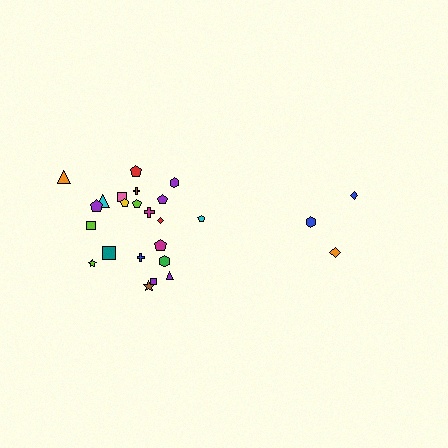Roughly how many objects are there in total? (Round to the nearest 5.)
Roughly 25 objects in total.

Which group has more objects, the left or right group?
The left group.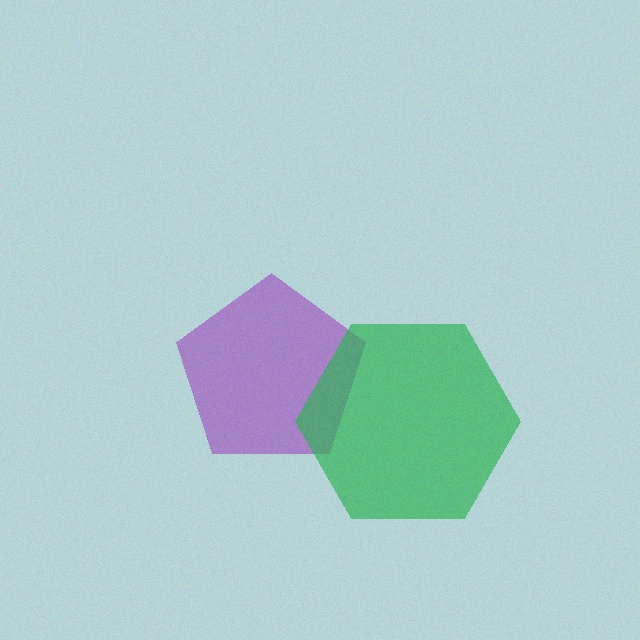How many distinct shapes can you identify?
There are 2 distinct shapes: a purple pentagon, a green hexagon.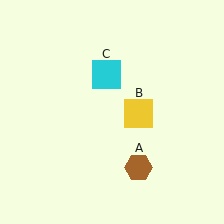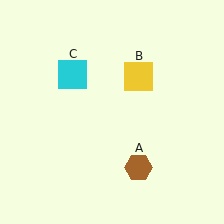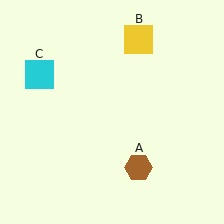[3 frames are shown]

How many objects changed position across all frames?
2 objects changed position: yellow square (object B), cyan square (object C).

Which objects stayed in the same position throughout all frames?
Brown hexagon (object A) remained stationary.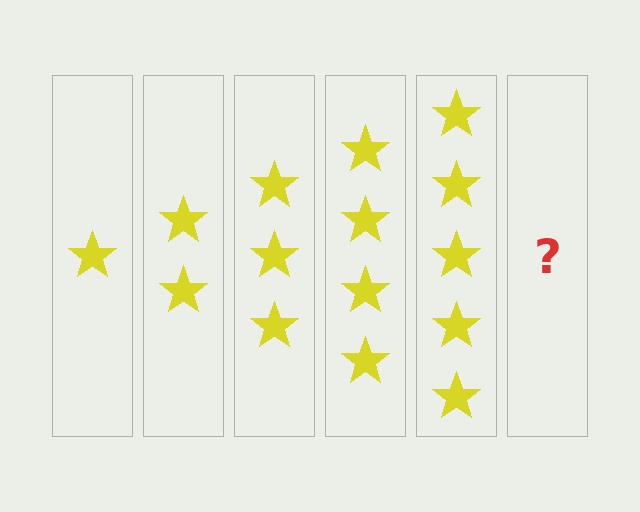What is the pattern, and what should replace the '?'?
The pattern is that each step adds one more star. The '?' should be 6 stars.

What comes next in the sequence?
The next element should be 6 stars.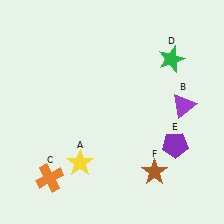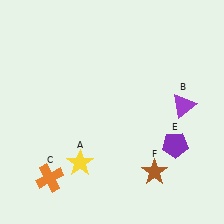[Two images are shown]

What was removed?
The green star (D) was removed in Image 2.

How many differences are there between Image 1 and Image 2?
There is 1 difference between the two images.